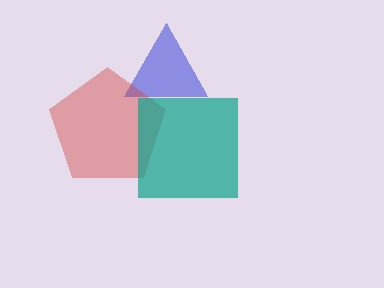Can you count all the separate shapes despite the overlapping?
Yes, there are 3 separate shapes.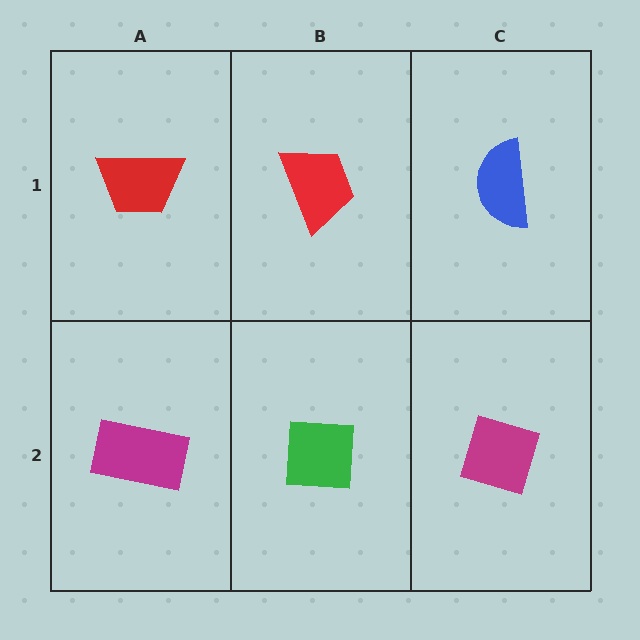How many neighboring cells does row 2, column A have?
2.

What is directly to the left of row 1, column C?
A red trapezoid.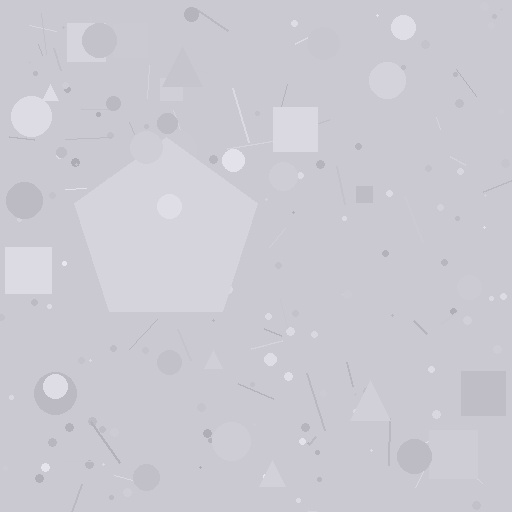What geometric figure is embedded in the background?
A pentagon is embedded in the background.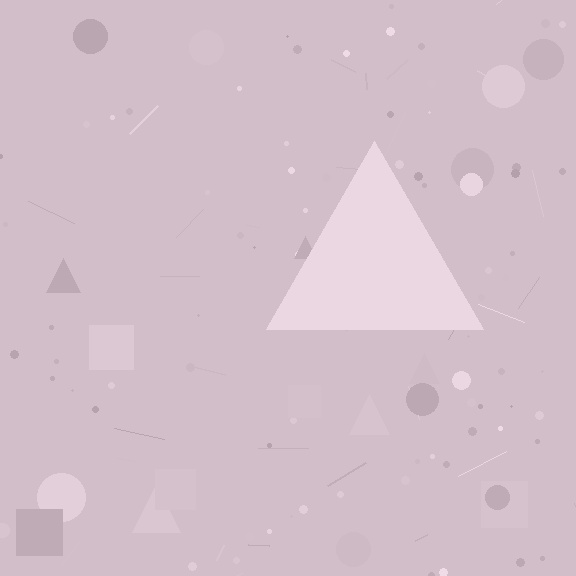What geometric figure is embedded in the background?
A triangle is embedded in the background.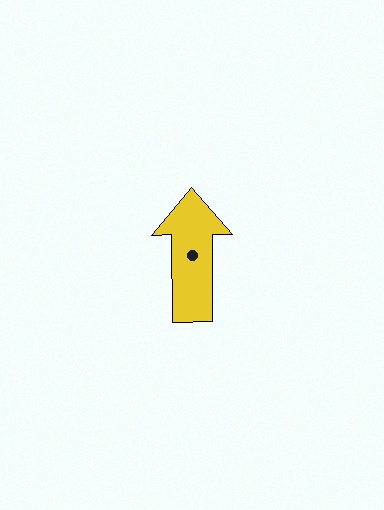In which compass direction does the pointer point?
North.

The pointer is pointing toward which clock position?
Roughly 12 o'clock.